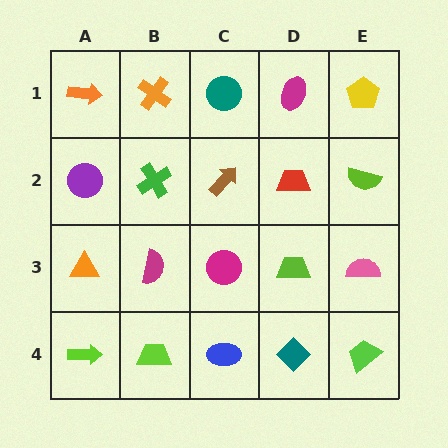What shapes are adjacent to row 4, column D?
A lime trapezoid (row 3, column D), a blue ellipse (row 4, column C), a lime trapezoid (row 4, column E).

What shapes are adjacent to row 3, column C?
A brown arrow (row 2, column C), a blue ellipse (row 4, column C), a magenta semicircle (row 3, column B), a lime trapezoid (row 3, column D).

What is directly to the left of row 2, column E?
A red trapezoid.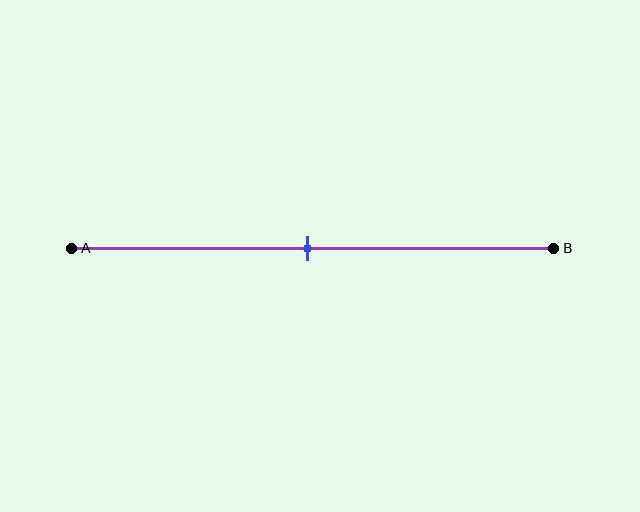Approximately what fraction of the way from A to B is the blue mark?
The blue mark is approximately 50% of the way from A to B.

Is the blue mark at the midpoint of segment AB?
Yes, the mark is approximately at the midpoint.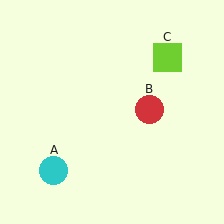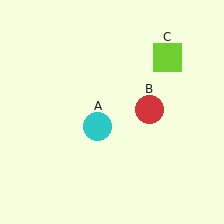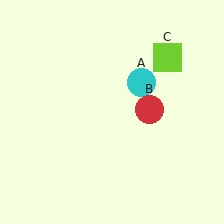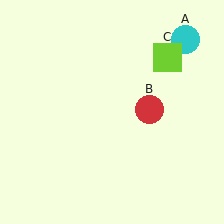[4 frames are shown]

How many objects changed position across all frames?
1 object changed position: cyan circle (object A).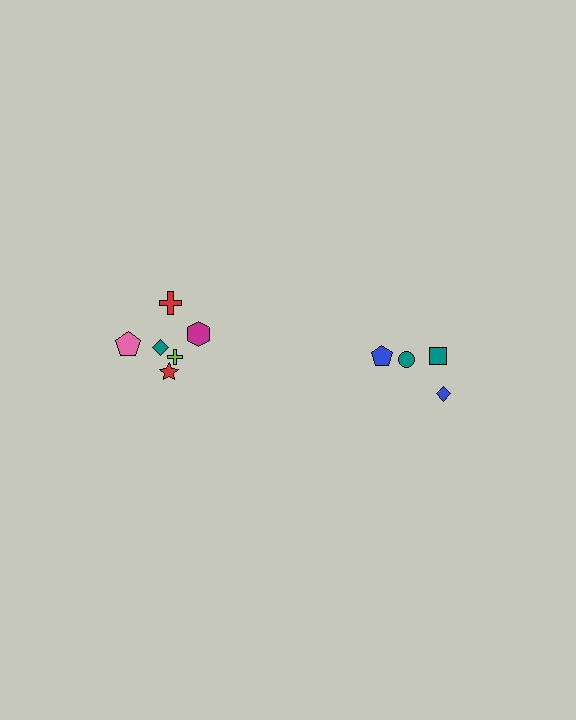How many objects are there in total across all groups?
There are 10 objects.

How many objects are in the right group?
There are 4 objects.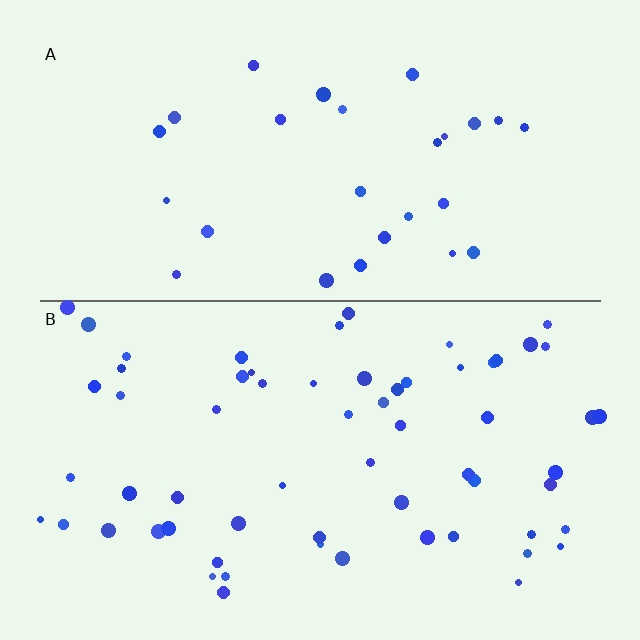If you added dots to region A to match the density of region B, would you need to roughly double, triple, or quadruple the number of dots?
Approximately double.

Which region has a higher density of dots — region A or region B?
B (the bottom).